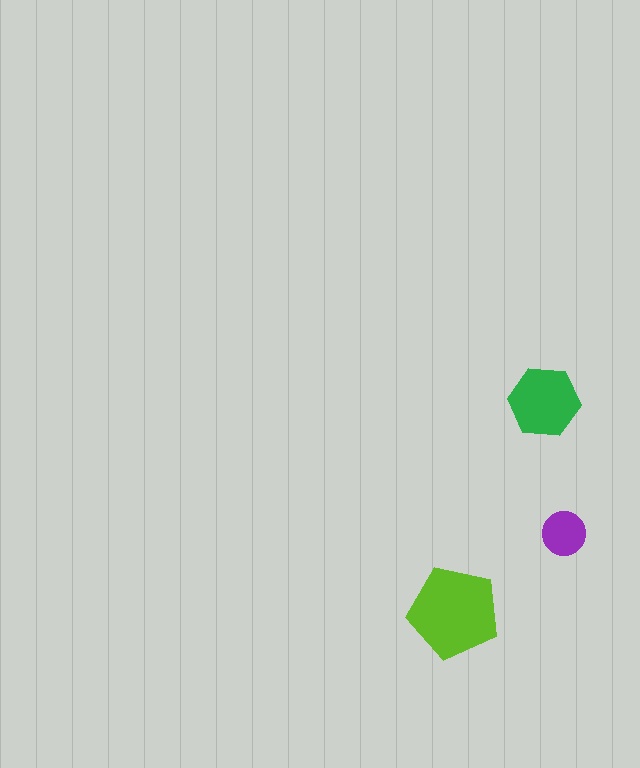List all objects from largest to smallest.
The lime pentagon, the green hexagon, the purple circle.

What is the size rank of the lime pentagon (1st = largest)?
1st.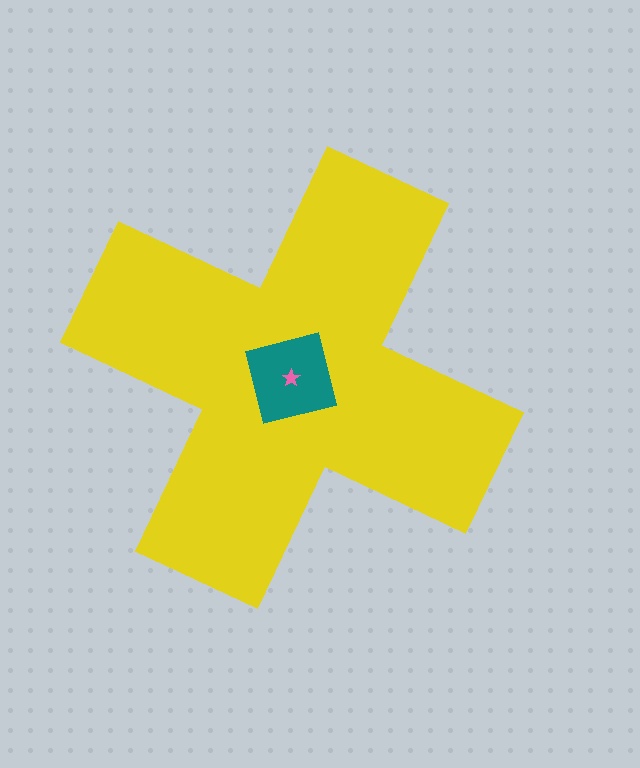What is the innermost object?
The pink star.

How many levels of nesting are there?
3.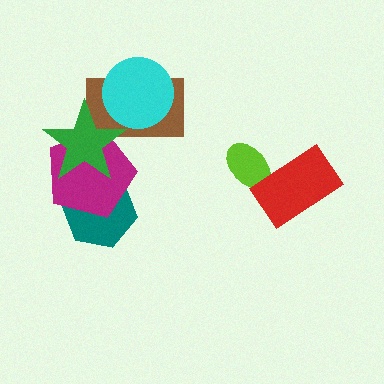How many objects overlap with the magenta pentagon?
3 objects overlap with the magenta pentagon.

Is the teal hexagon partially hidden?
Yes, it is partially covered by another shape.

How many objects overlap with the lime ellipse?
1 object overlaps with the lime ellipse.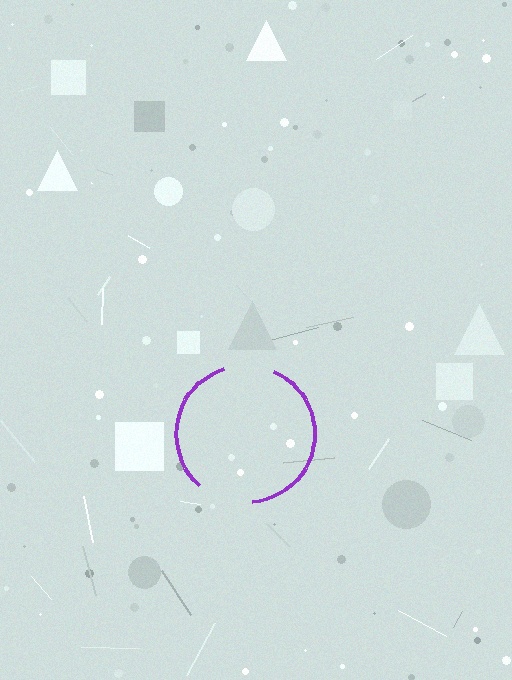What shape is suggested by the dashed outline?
The dashed outline suggests a circle.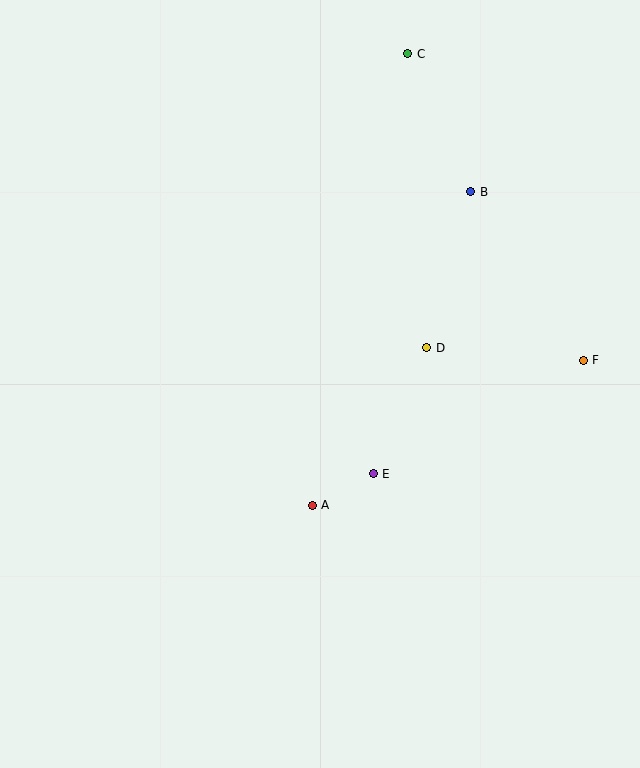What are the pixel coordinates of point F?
Point F is at (583, 360).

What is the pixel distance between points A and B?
The distance between A and B is 351 pixels.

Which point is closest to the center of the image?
Point E at (373, 474) is closest to the center.